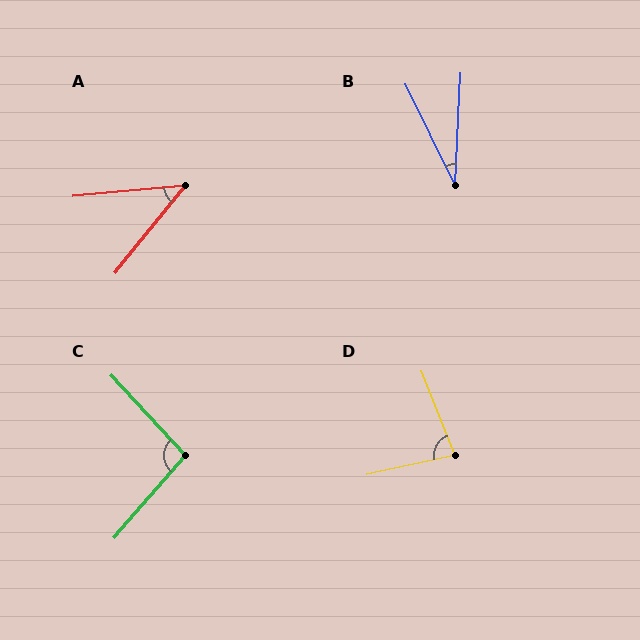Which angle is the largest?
C, at approximately 96 degrees.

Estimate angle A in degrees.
Approximately 46 degrees.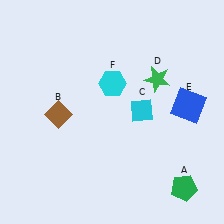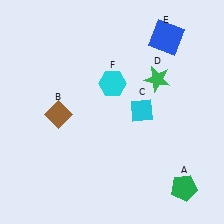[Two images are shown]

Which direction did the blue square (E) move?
The blue square (E) moved up.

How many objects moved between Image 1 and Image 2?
1 object moved between the two images.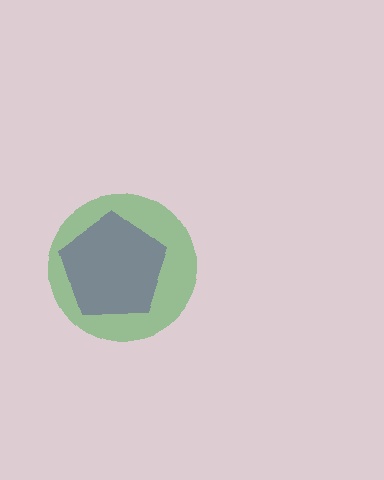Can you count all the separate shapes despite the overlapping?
Yes, there are 2 separate shapes.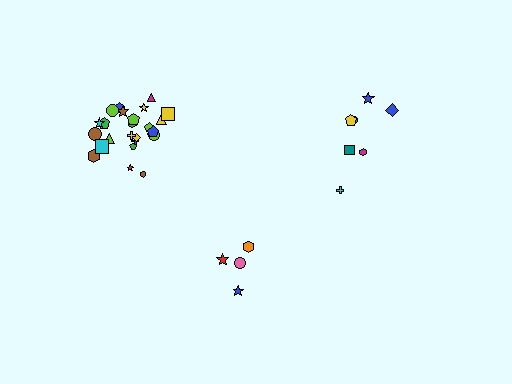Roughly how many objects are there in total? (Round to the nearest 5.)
Roughly 35 objects in total.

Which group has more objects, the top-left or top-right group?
The top-left group.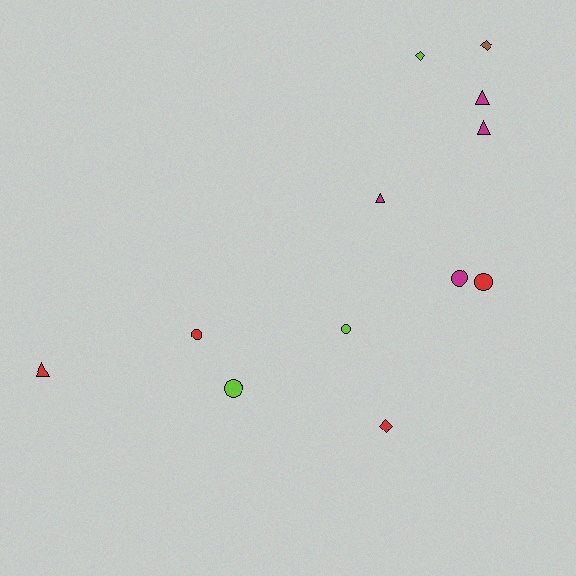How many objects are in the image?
There are 12 objects.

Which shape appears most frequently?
Circle, with 5 objects.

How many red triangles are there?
There is 1 red triangle.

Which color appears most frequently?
Red, with 4 objects.